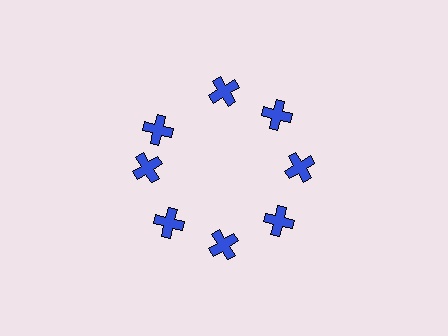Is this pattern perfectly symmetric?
No. The 8 blue crosses are arranged in a ring, but one element near the 10 o'clock position is rotated out of alignment along the ring, breaking the 8-fold rotational symmetry.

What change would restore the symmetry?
The symmetry would be restored by rotating it back into even spacing with its neighbors so that all 8 crosses sit at equal angles and equal distance from the center.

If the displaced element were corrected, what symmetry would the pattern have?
It would have 8-fold rotational symmetry — the pattern would map onto itself every 45 degrees.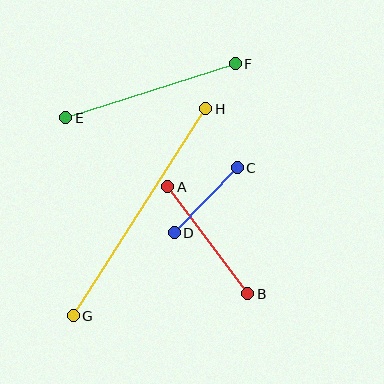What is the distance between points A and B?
The distance is approximately 133 pixels.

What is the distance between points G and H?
The distance is approximately 246 pixels.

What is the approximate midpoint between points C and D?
The midpoint is at approximately (206, 200) pixels.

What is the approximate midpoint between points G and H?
The midpoint is at approximately (139, 212) pixels.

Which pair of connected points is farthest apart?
Points G and H are farthest apart.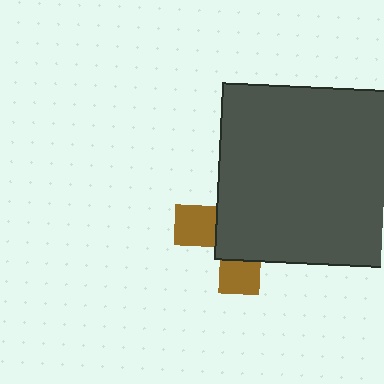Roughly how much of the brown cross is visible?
A small part of it is visible (roughly 32%).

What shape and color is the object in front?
The object in front is a dark gray rectangle.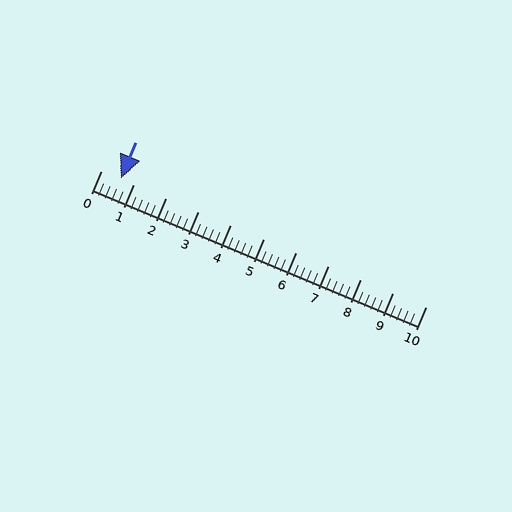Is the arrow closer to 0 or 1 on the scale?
The arrow is closer to 1.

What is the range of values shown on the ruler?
The ruler shows values from 0 to 10.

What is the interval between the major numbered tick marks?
The major tick marks are spaced 1 units apart.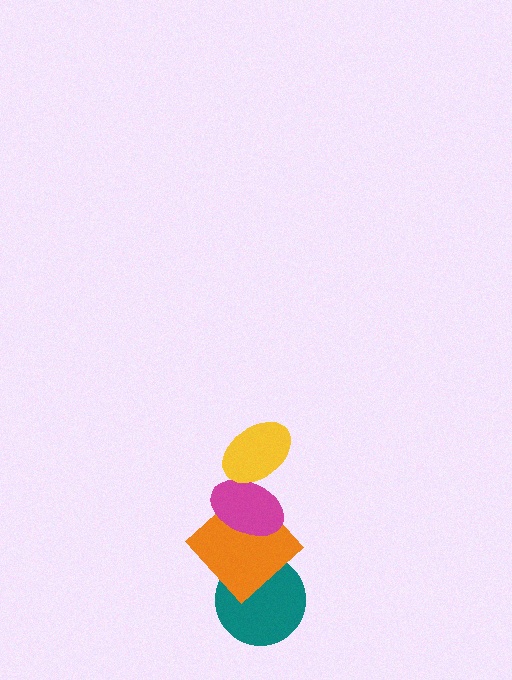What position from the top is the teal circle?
The teal circle is 4th from the top.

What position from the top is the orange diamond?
The orange diamond is 3rd from the top.